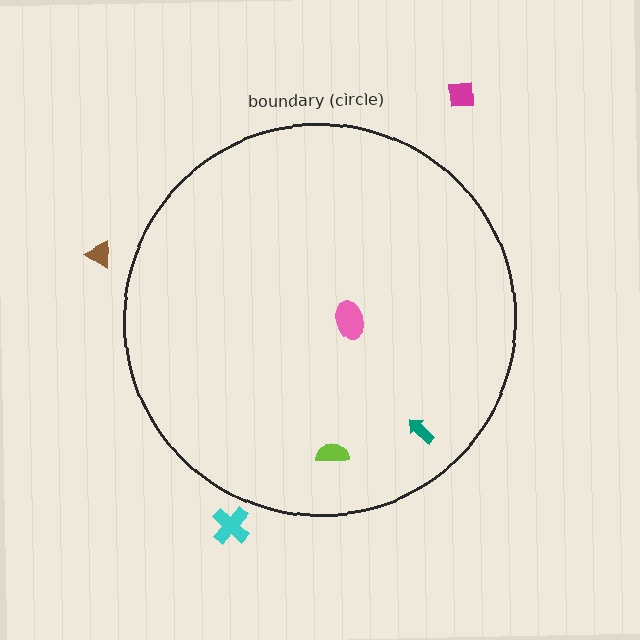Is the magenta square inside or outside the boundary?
Outside.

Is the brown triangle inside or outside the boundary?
Outside.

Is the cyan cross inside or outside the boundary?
Outside.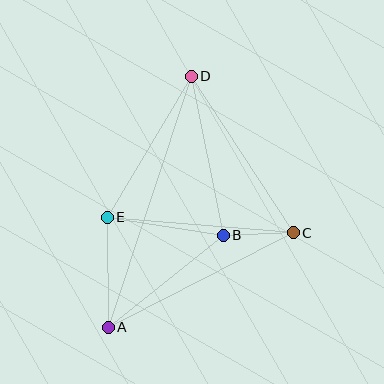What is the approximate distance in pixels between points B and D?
The distance between B and D is approximately 162 pixels.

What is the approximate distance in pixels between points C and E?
The distance between C and E is approximately 187 pixels.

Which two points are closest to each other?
Points B and C are closest to each other.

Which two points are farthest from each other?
Points A and D are farthest from each other.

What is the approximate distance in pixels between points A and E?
The distance between A and E is approximately 110 pixels.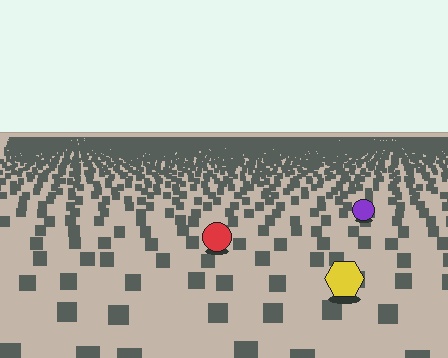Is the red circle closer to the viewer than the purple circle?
Yes. The red circle is closer — you can tell from the texture gradient: the ground texture is coarser near it.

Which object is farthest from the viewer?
The purple circle is farthest from the viewer. It appears smaller and the ground texture around it is denser.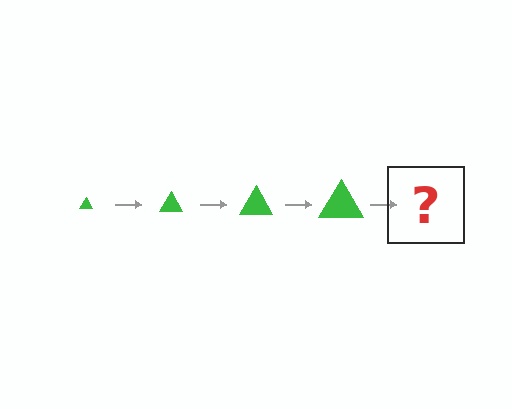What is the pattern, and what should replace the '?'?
The pattern is that the triangle gets progressively larger each step. The '?' should be a green triangle, larger than the previous one.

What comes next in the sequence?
The next element should be a green triangle, larger than the previous one.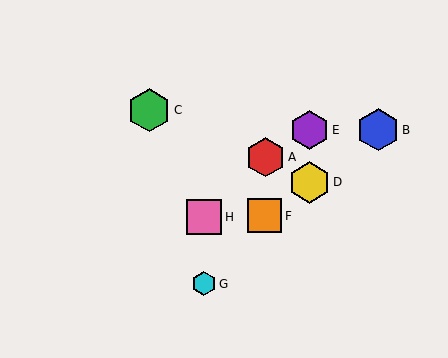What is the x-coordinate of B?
Object B is at x≈378.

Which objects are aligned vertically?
Objects D, E are aligned vertically.